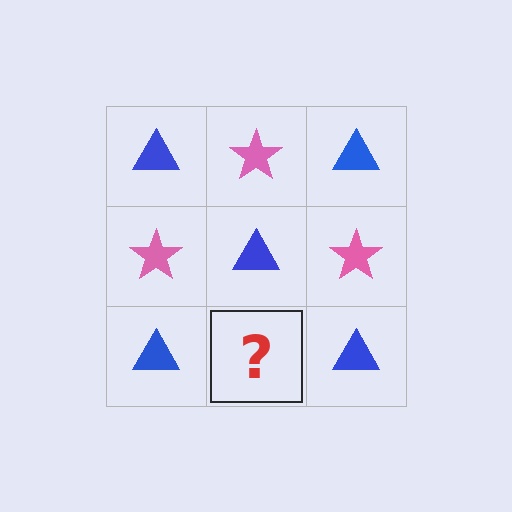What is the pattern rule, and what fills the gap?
The rule is that it alternates blue triangle and pink star in a checkerboard pattern. The gap should be filled with a pink star.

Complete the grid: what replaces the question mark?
The question mark should be replaced with a pink star.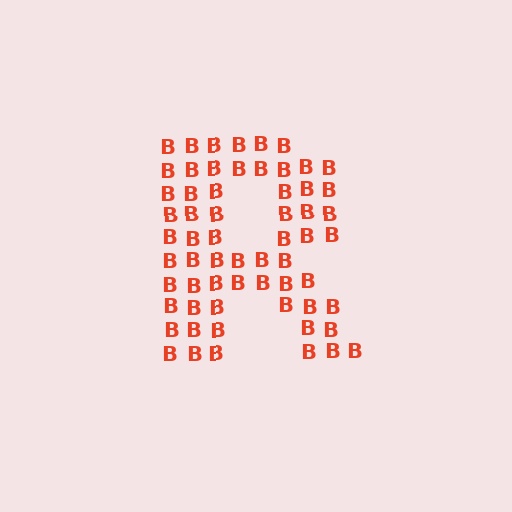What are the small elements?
The small elements are letter B's.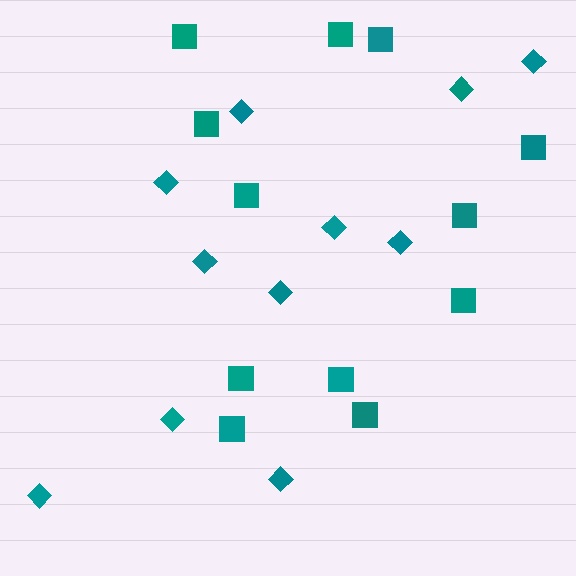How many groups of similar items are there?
There are 2 groups: one group of diamonds (11) and one group of squares (12).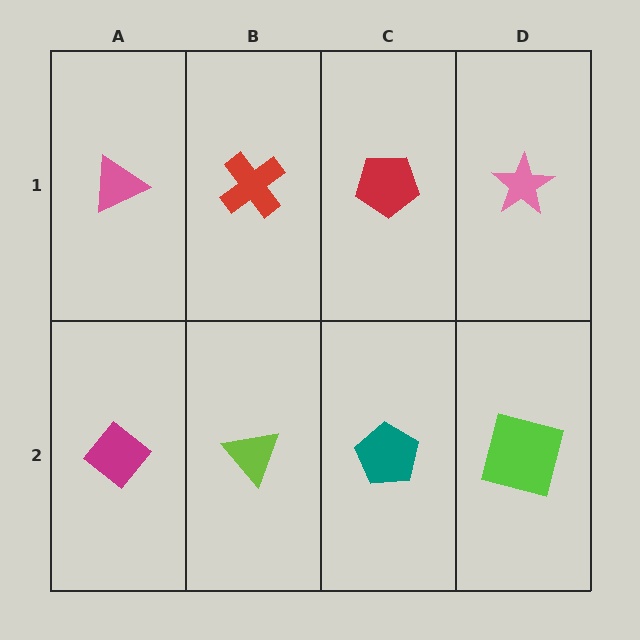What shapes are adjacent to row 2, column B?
A red cross (row 1, column B), a magenta diamond (row 2, column A), a teal pentagon (row 2, column C).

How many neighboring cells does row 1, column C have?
3.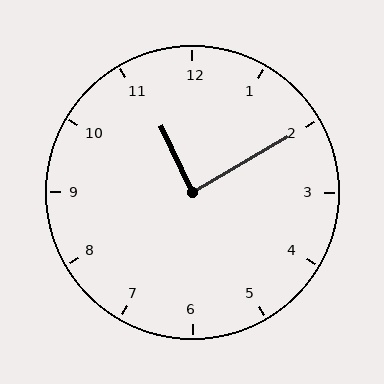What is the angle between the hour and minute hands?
Approximately 85 degrees.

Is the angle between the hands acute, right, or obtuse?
It is right.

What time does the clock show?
11:10.